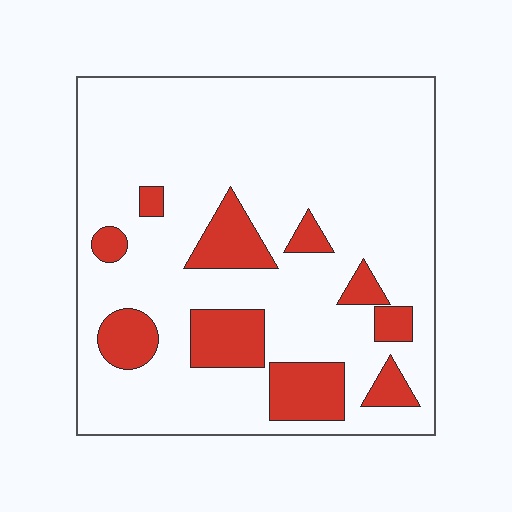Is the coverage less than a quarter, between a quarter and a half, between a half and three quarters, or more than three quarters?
Less than a quarter.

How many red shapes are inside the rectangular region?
10.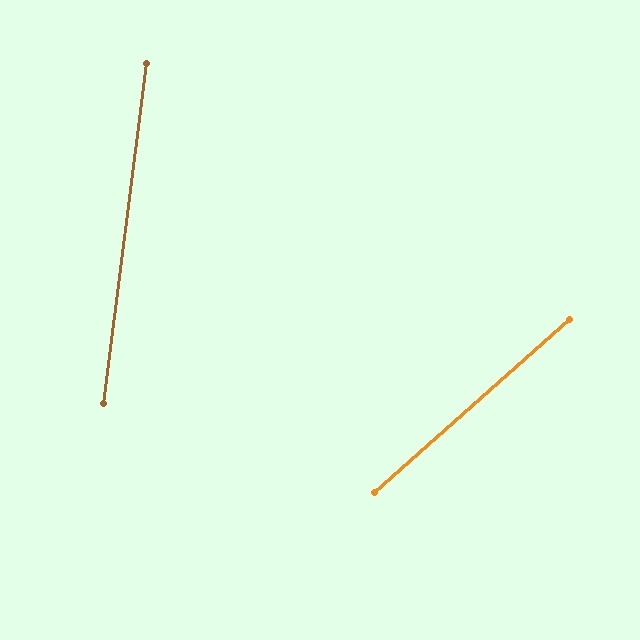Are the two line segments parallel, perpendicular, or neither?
Neither parallel nor perpendicular — they differ by about 41°.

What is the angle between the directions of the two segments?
Approximately 41 degrees.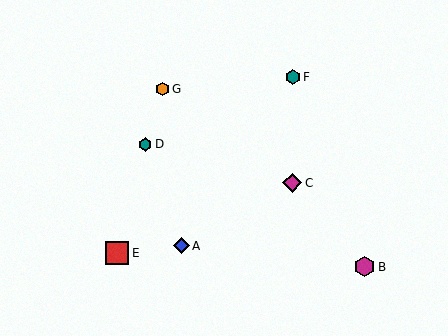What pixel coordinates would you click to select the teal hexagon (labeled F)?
Click at (293, 77) to select the teal hexagon F.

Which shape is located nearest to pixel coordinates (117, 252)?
The red square (labeled E) at (117, 253) is nearest to that location.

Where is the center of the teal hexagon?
The center of the teal hexagon is at (293, 77).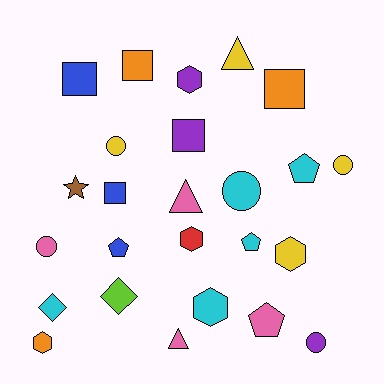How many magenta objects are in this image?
There are no magenta objects.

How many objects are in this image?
There are 25 objects.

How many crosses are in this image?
There are no crosses.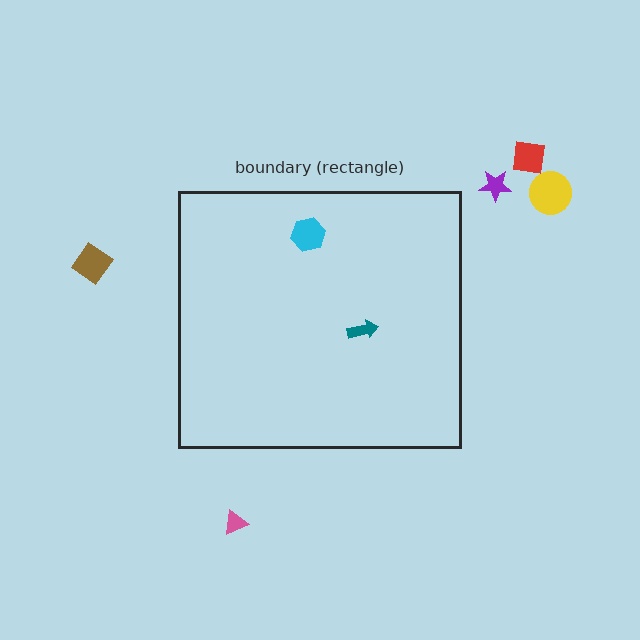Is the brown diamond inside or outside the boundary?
Outside.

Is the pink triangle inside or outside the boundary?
Outside.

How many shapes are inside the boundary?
2 inside, 5 outside.